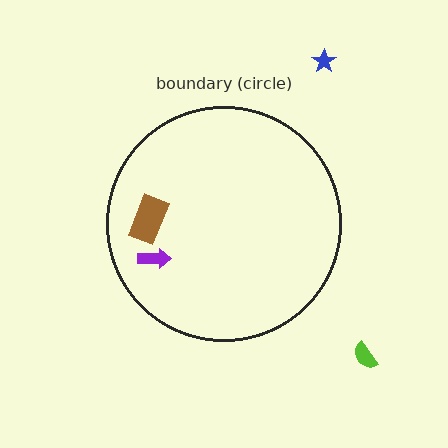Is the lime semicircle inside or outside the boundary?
Outside.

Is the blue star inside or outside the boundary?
Outside.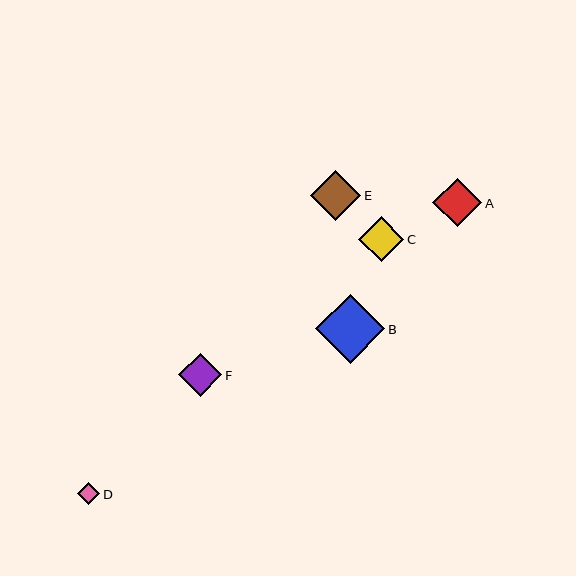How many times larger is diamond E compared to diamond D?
Diamond E is approximately 2.2 times the size of diamond D.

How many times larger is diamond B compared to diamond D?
Diamond B is approximately 3.1 times the size of diamond D.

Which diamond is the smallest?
Diamond D is the smallest with a size of approximately 22 pixels.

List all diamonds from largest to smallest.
From largest to smallest: B, E, A, C, F, D.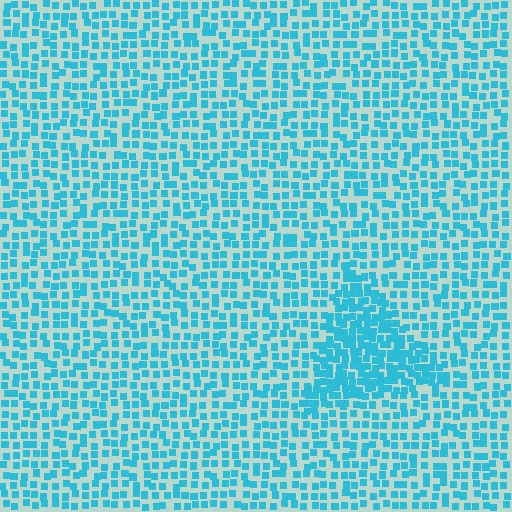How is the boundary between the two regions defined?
The boundary is defined by a change in element density (approximately 1.9x ratio). All elements are the same color, size, and shape.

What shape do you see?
I see a triangle.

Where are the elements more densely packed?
The elements are more densely packed inside the triangle boundary.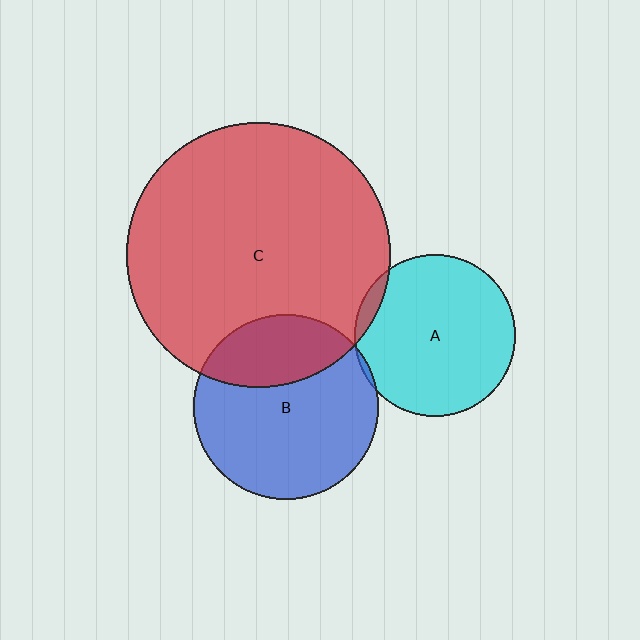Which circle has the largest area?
Circle C (red).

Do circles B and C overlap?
Yes.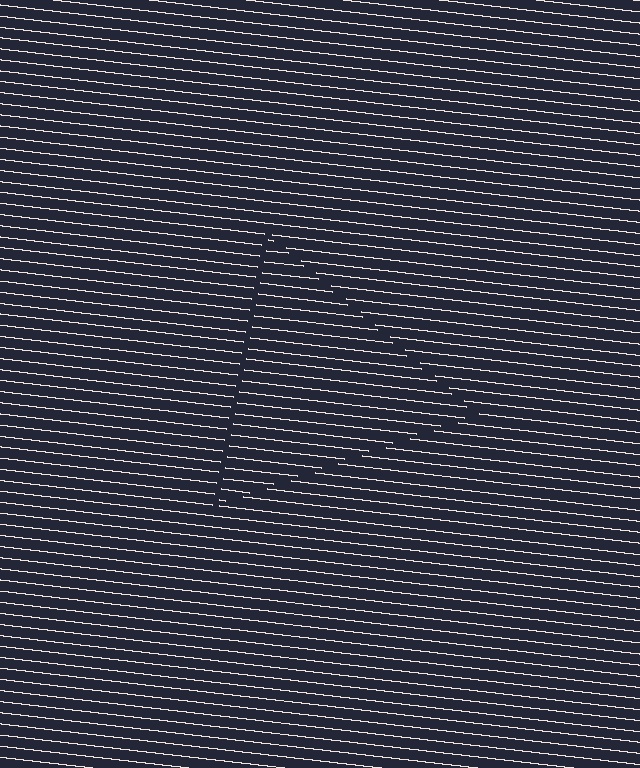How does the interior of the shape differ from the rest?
The interior of the shape contains the same grating, shifted by half a period — the contour is defined by the phase discontinuity where line-ends from the inner and outer gratings abut.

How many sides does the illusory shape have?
3 sides — the line-ends trace a triangle.